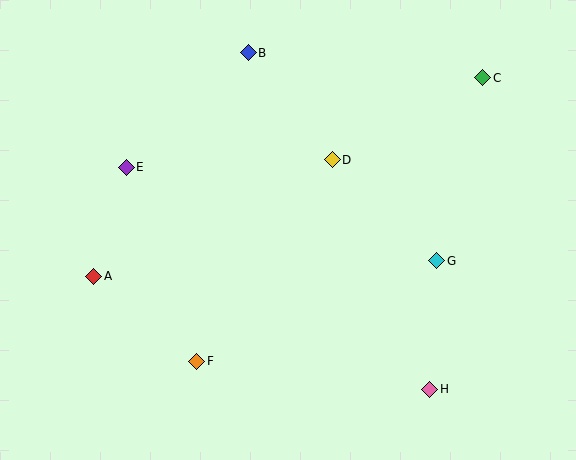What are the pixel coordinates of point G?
Point G is at (437, 261).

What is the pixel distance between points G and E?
The distance between G and E is 324 pixels.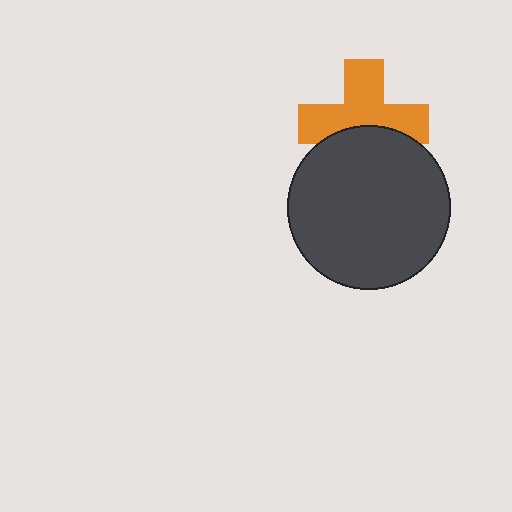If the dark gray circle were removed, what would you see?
You would see the complete orange cross.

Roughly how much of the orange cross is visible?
About half of it is visible (roughly 65%).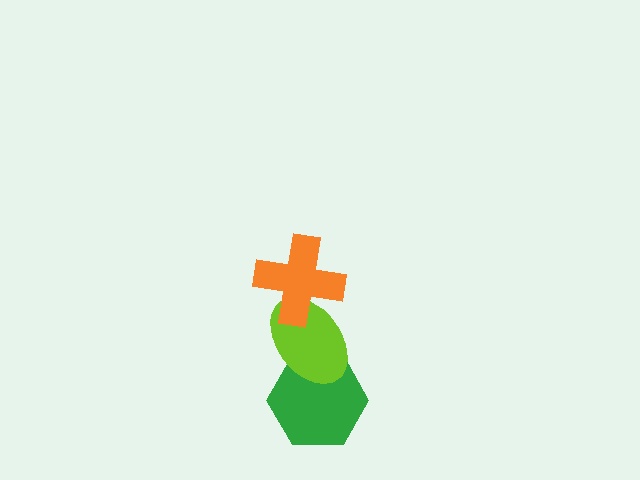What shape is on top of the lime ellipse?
The orange cross is on top of the lime ellipse.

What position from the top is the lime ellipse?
The lime ellipse is 2nd from the top.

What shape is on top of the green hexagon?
The lime ellipse is on top of the green hexagon.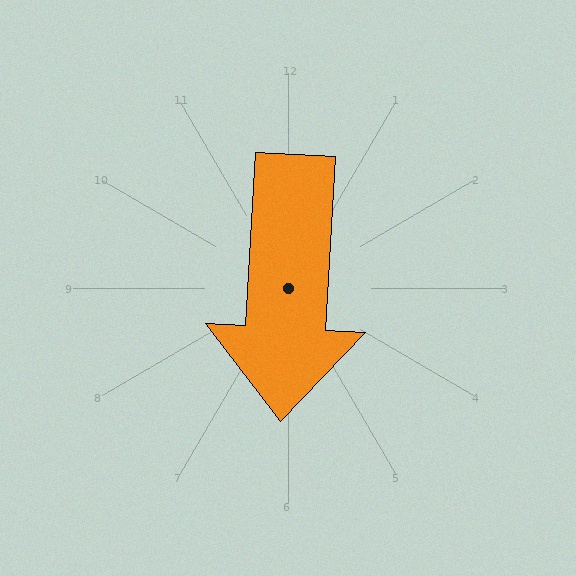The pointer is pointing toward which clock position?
Roughly 6 o'clock.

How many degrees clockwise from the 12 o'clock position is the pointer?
Approximately 183 degrees.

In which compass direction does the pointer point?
South.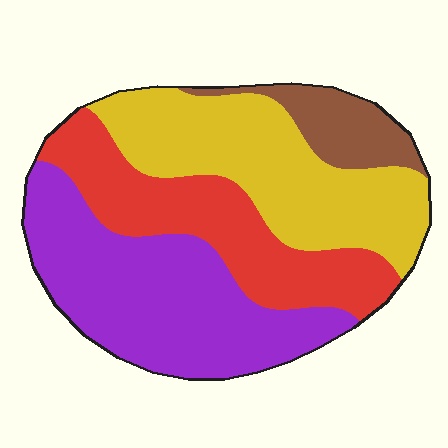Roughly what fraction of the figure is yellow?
Yellow covers 31% of the figure.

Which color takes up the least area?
Brown, at roughly 10%.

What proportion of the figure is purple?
Purple covers 35% of the figure.